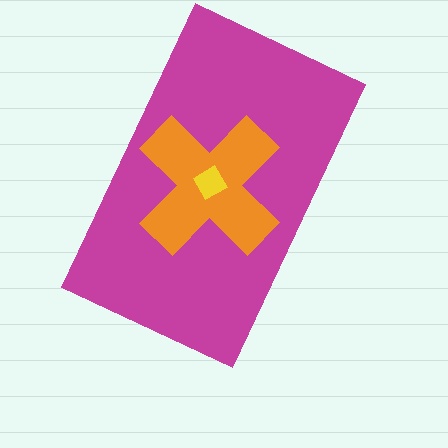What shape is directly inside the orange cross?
The yellow diamond.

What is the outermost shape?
The magenta rectangle.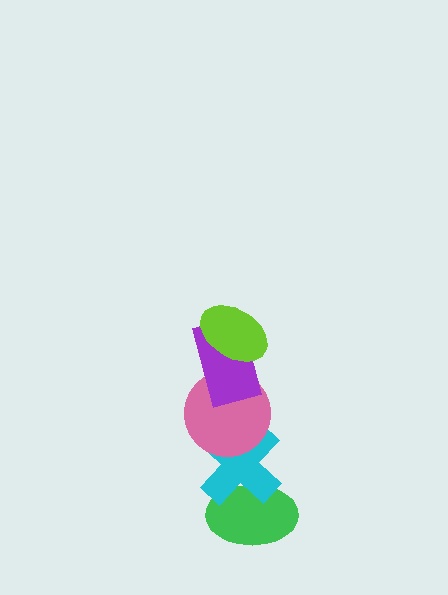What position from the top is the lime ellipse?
The lime ellipse is 1st from the top.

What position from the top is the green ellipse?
The green ellipse is 5th from the top.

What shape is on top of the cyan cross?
The pink circle is on top of the cyan cross.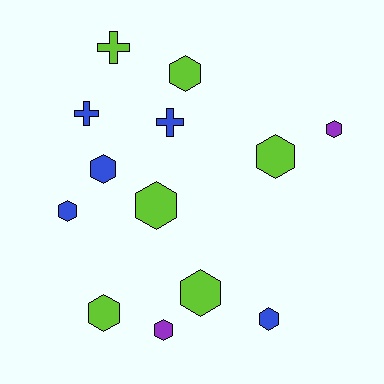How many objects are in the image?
There are 13 objects.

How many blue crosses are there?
There are 2 blue crosses.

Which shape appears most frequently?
Hexagon, with 10 objects.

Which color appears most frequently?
Lime, with 6 objects.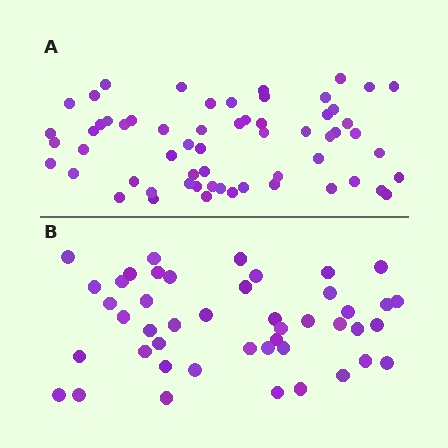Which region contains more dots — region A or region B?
Region A (the top region) has more dots.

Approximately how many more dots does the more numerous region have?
Region A has approximately 15 more dots than region B.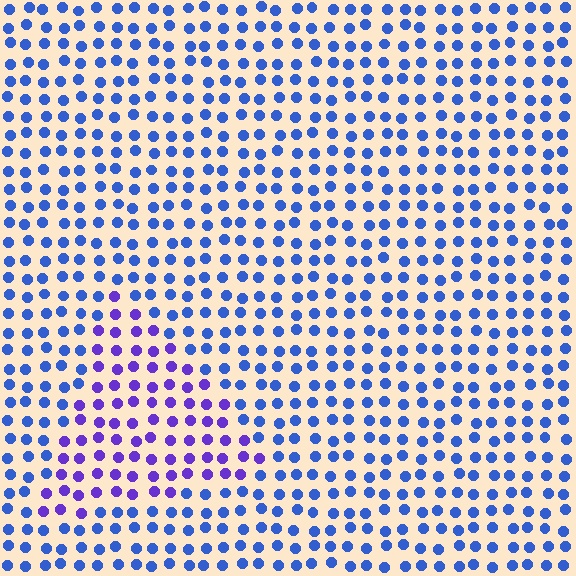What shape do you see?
I see a triangle.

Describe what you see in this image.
The image is filled with small blue elements in a uniform arrangement. A triangle-shaped region is visible where the elements are tinted to a slightly different hue, forming a subtle color boundary.